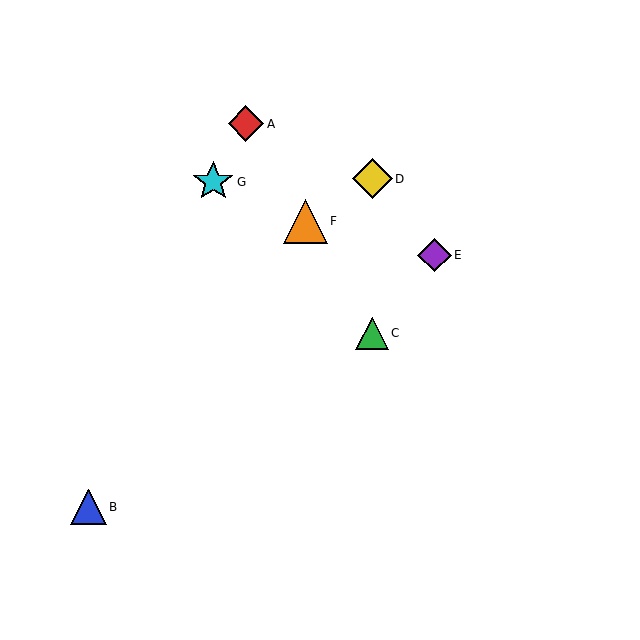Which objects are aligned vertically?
Objects C, D are aligned vertically.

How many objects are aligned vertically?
2 objects (C, D) are aligned vertically.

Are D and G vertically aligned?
No, D is at x≈372 and G is at x≈213.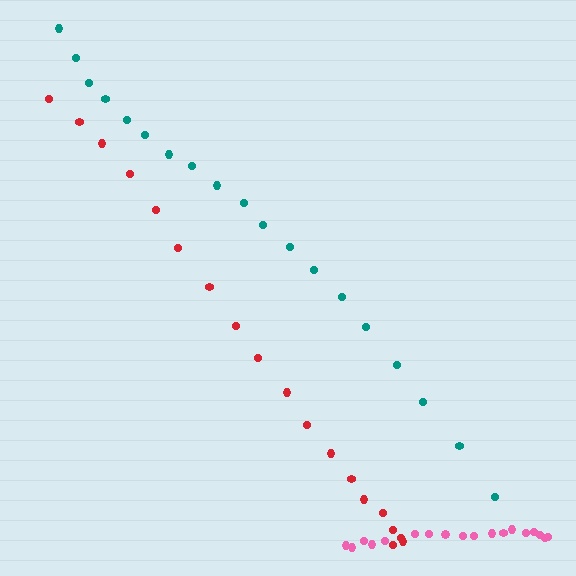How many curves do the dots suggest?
There are 3 distinct paths.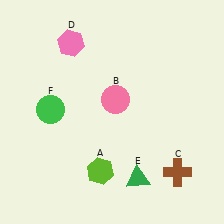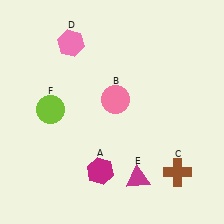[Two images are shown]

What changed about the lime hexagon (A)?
In Image 1, A is lime. In Image 2, it changed to magenta.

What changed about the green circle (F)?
In Image 1, F is green. In Image 2, it changed to lime.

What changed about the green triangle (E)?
In Image 1, E is green. In Image 2, it changed to magenta.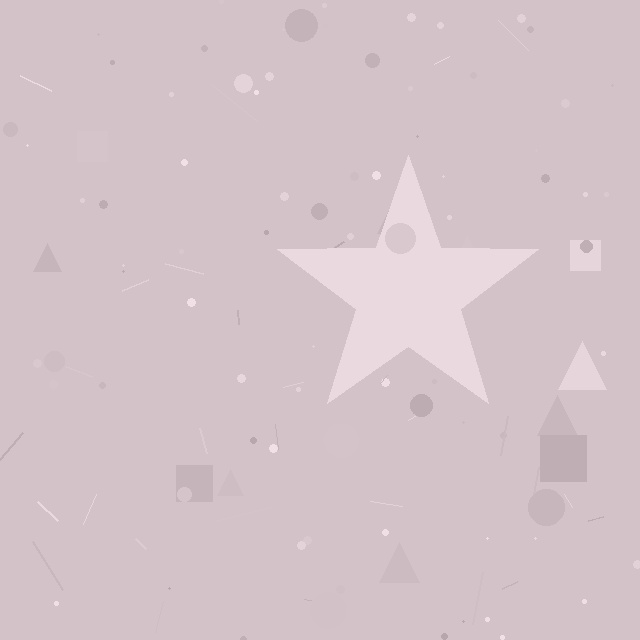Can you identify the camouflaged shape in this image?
The camouflaged shape is a star.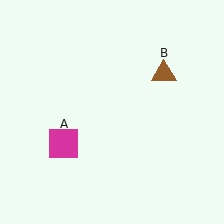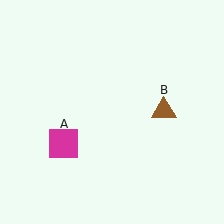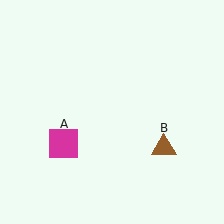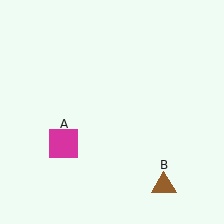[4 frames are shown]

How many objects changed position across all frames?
1 object changed position: brown triangle (object B).